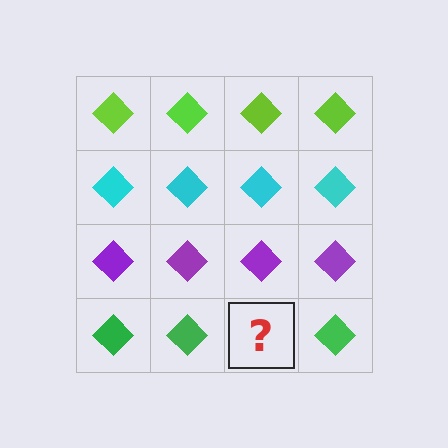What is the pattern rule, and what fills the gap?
The rule is that each row has a consistent color. The gap should be filled with a green diamond.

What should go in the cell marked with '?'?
The missing cell should contain a green diamond.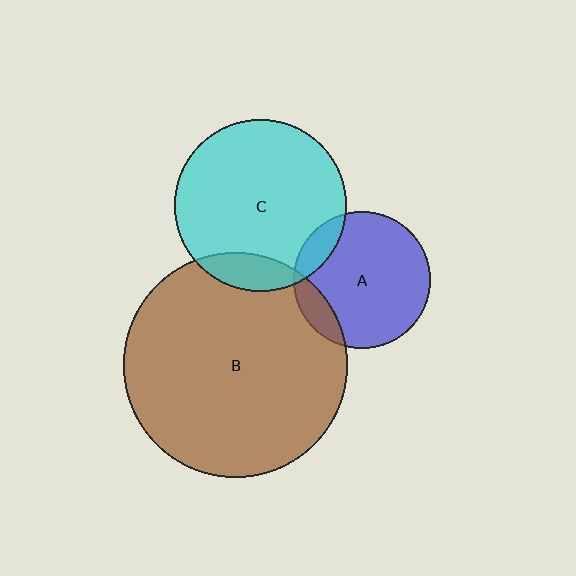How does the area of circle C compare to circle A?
Approximately 1.6 times.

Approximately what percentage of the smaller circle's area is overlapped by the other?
Approximately 10%.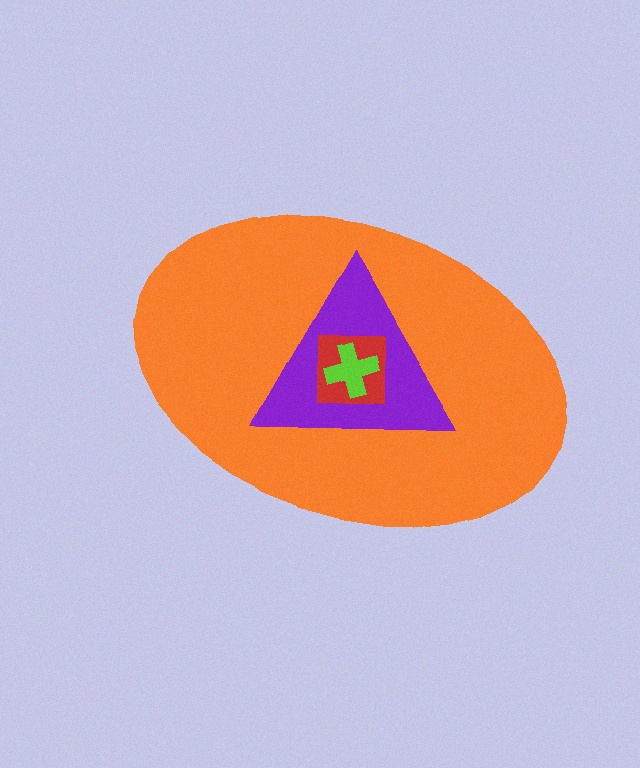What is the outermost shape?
The orange ellipse.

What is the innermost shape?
The lime cross.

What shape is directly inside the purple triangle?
The red square.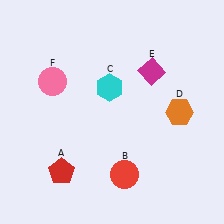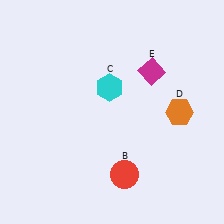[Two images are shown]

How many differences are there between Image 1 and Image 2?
There are 2 differences between the two images.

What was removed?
The pink circle (F), the red pentagon (A) were removed in Image 2.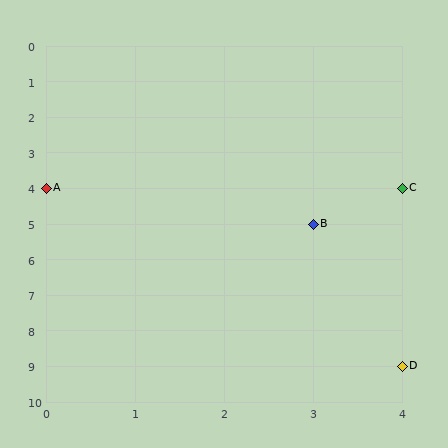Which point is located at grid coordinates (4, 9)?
Point D is at (4, 9).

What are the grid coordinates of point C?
Point C is at grid coordinates (4, 4).